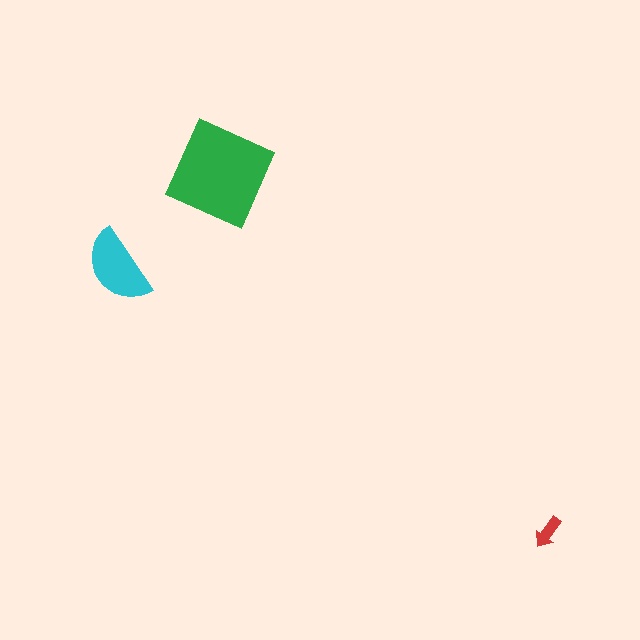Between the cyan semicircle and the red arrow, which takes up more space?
The cyan semicircle.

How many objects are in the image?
There are 3 objects in the image.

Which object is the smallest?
The red arrow.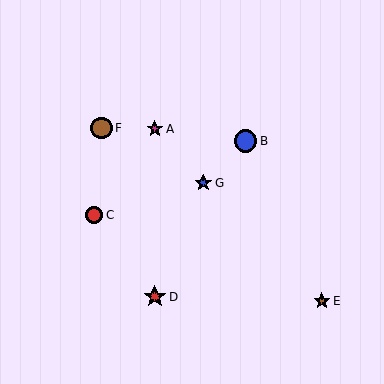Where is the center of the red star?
The center of the red star is at (155, 297).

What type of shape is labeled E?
Shape E is a brown star.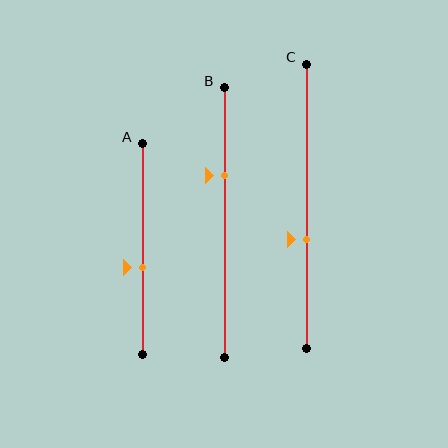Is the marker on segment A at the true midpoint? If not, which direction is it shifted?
No, the marker on segment A is shifted downward by about 9% of the segment length.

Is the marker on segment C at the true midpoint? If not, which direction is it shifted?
No, the marker on segment C is shifted downward by about 12% of the segment length.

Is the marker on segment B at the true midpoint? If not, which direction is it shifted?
No, the marker on segment B is shifted upward by about 18% of the segment length.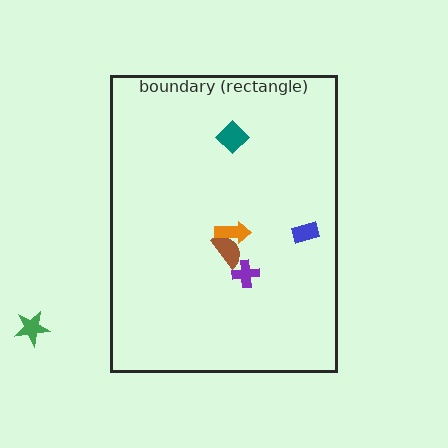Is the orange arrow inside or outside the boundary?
Inside.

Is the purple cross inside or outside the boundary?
Inside.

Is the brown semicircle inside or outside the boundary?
Inside.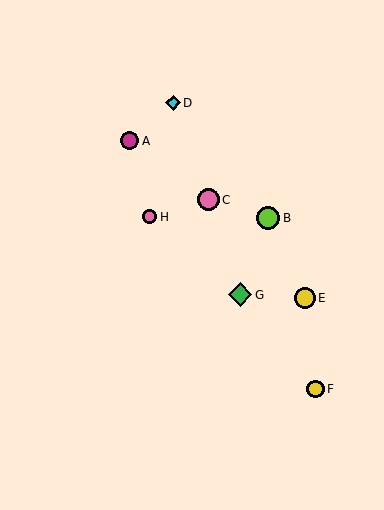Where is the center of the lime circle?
The center of the lime circle is at (268, 218).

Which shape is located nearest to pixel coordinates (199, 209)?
The pink circle (labeled C) at (208, 200) is nearest to that location.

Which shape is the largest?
The green diamond (labeled G) is the largest.